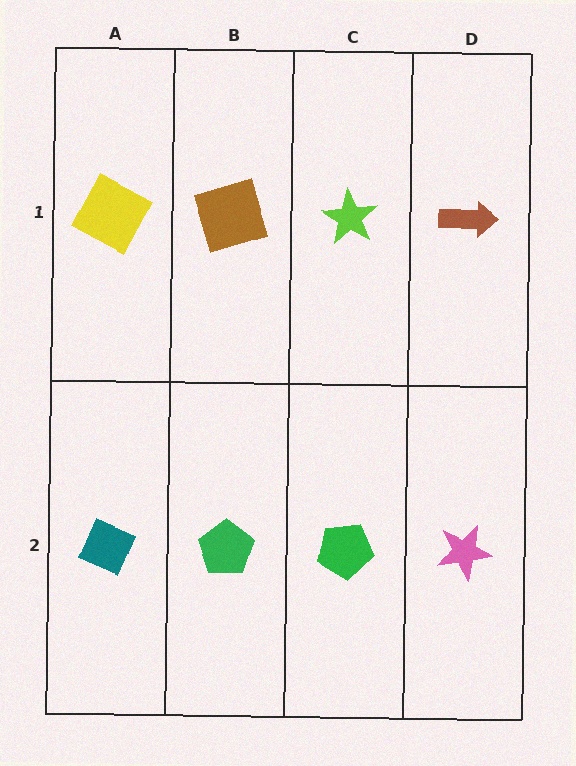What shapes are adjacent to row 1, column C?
A green pentagon (row 2, column C), a brown square (row 1, column B), a brown arrow (row 1, column D).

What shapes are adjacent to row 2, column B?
A brown square (row 1, column B), a teal diamond (row 2, column A), a green pentagon (row 2, column C).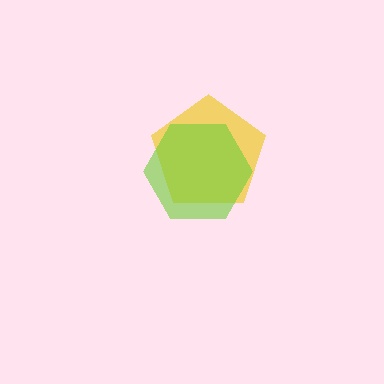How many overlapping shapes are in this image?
There are 2 overlapping shapes in the image.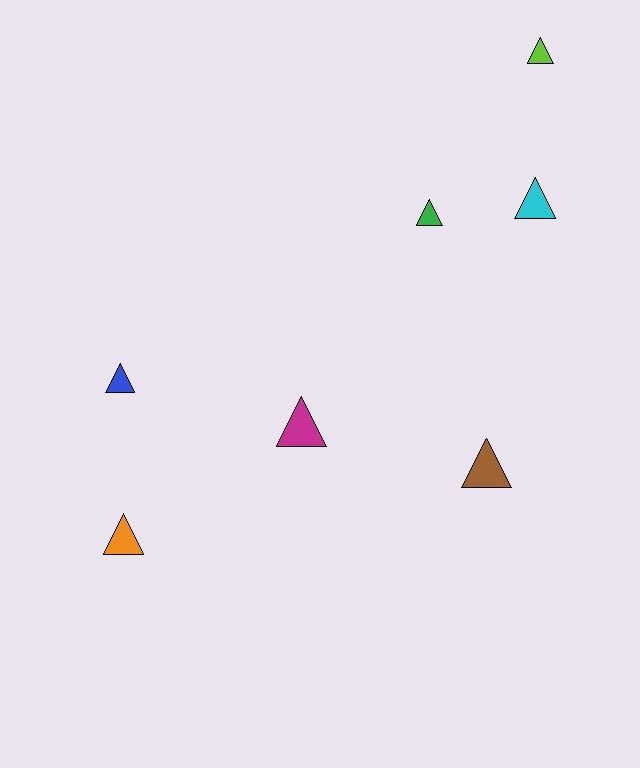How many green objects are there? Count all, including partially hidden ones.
There is 1 green object.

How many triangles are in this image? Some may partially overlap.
There are 7 triangles.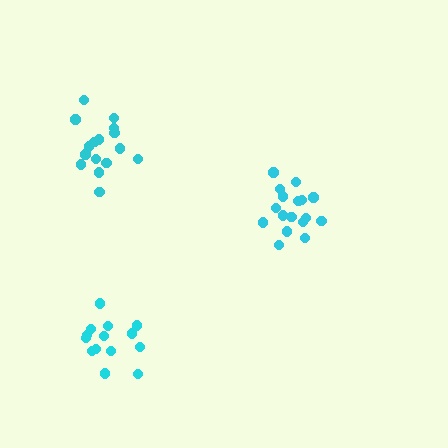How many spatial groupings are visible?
There are 3 spatial groupings.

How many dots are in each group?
Group 1: 17 dots, Group 2: 14 dots, Group 3: 16 dots (47 total).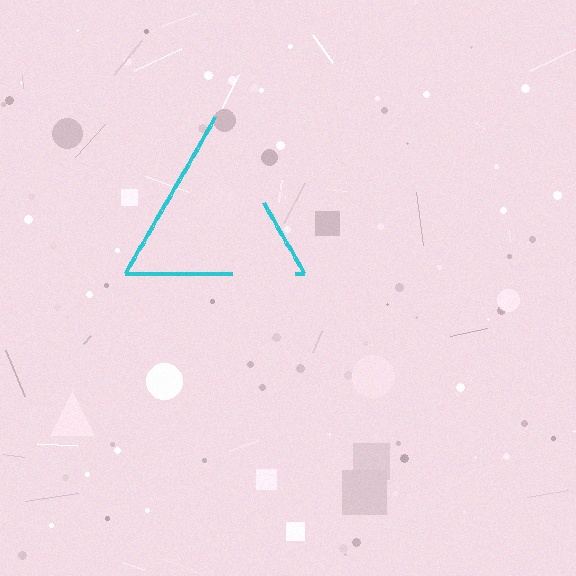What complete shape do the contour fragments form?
The contour fragments form a triangle.